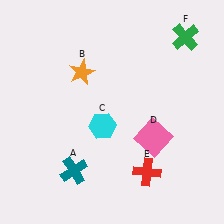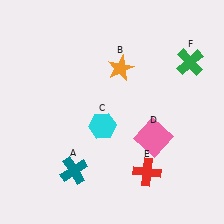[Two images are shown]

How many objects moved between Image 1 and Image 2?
2 objects moved between the two images.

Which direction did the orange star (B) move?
The orange star (B) moved right.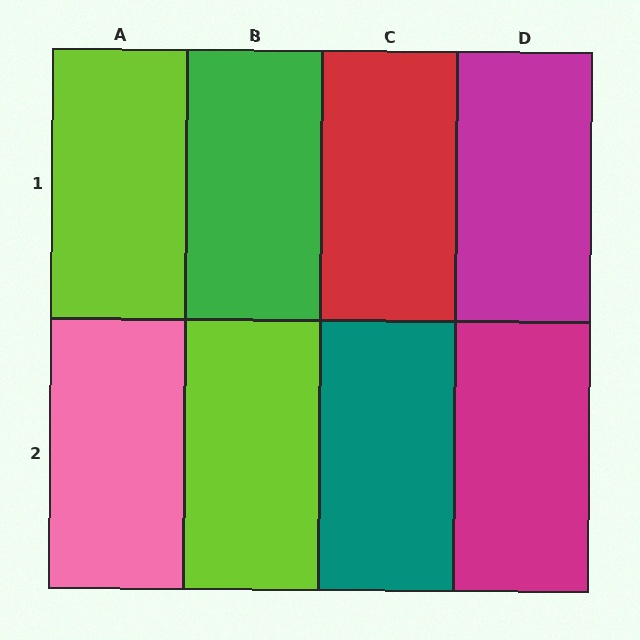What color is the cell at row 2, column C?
Teal.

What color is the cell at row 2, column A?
Pink.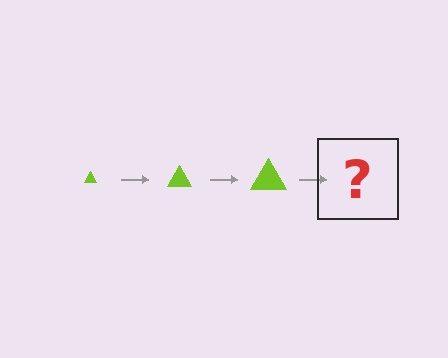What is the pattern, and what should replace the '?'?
The pattern is that the triangle gets progressively larger each step. The '?' should be a lime triangle, larger than the previous one.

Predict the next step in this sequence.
The next step is a lime triangle, larger than the previous one.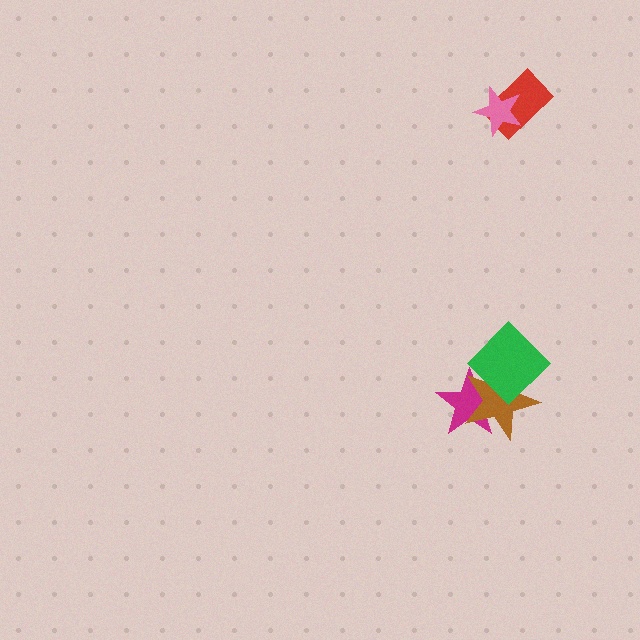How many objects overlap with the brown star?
2 objects overlap with the brown star.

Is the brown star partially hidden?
Yes, it is partially covered by another shape.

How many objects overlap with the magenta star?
2 objects overlap with the magenta star.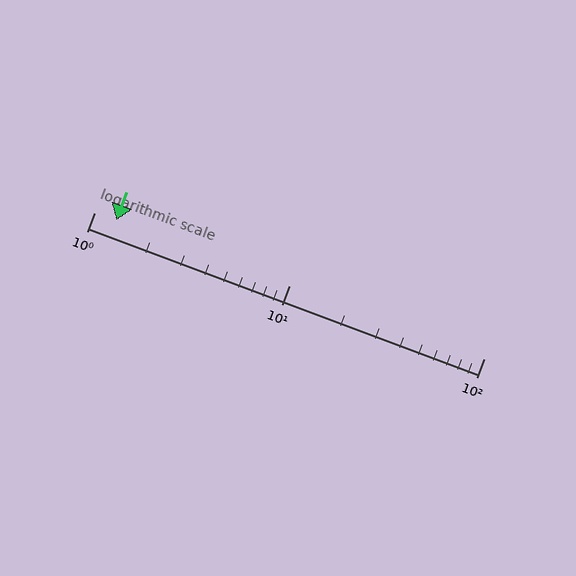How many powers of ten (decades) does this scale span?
The scale spans 2 decades, from 1 to 100.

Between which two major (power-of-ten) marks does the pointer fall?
The pointer is between 1 and 10.